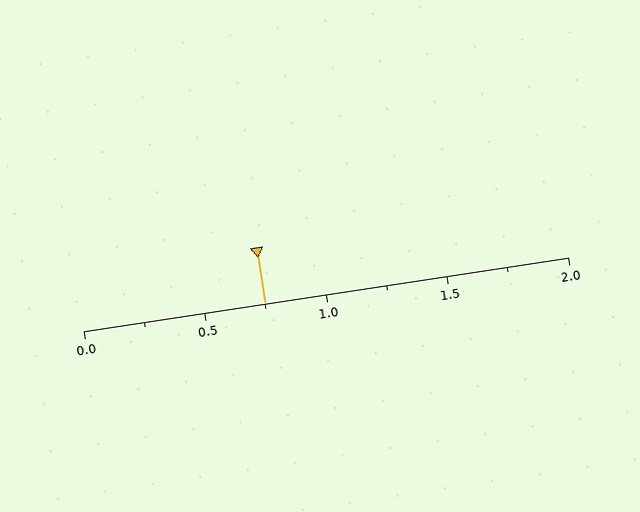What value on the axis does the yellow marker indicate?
The marker indicates approximately 0.75.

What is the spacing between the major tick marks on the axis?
The major ticks are spaced 0.5 apart.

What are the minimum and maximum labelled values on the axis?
The axis runs from 0.0 to 2.0.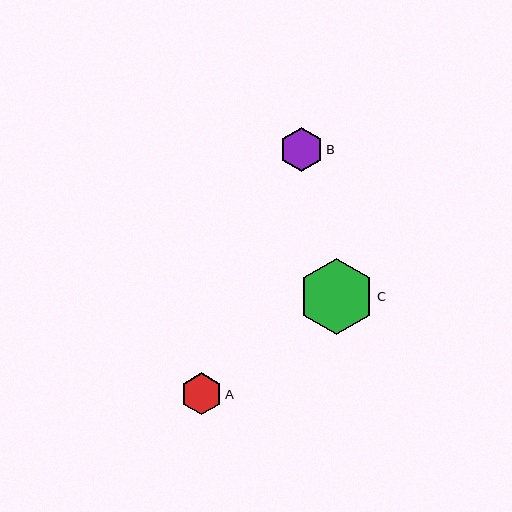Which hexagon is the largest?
Hexagon C is the largest with a size of approximately 76 pixels.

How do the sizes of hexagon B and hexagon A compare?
Hexagon B and hexagon A are approximately the same size.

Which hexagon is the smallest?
Hexagon A is the smallest with a size of approximately 42 pixels.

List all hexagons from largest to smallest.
From largest to smallest: C, B, A.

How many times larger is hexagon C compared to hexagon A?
Hexagon C is approximately 1.8 times the size of hexagon A.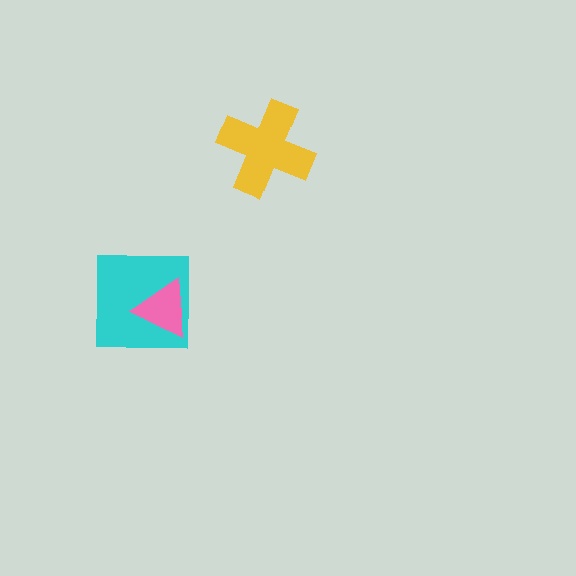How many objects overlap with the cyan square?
1 object overlaps with the cyan square.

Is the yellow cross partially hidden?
No, no other shape covers it.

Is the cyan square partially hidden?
Yes, it is partially covered by another shape.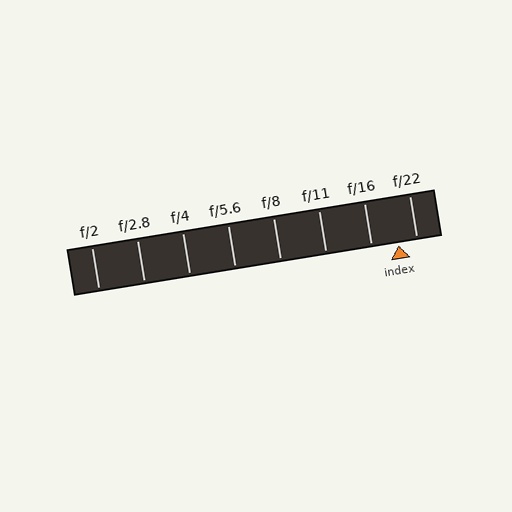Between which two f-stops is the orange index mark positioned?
The index mark is between f/16 and f/22.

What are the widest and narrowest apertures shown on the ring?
The widest aperture shown is f/2 and the narrowest is f/22.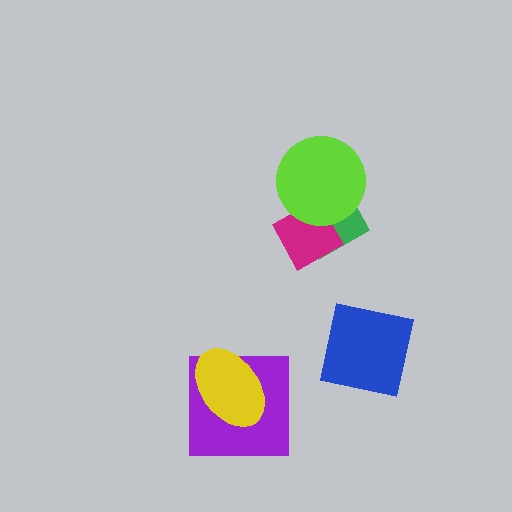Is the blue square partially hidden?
No, no other shape covers it.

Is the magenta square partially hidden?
Yes, it is partially covered by another shape.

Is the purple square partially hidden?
Yes, it is partially covered by another shape.